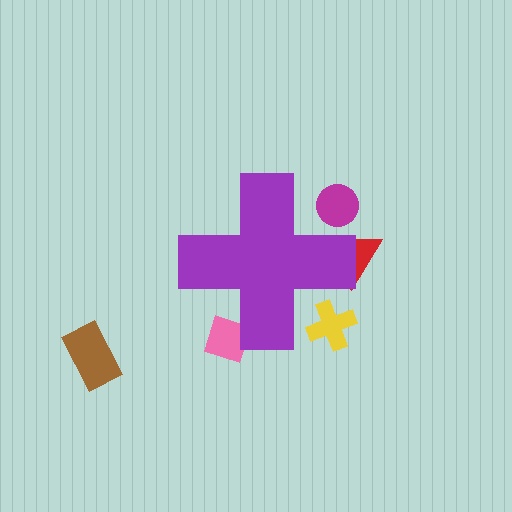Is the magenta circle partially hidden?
Yes, the magenta circle is partially hidden behind the purple cross.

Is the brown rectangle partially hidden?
No, the brown rectangle is fully visible.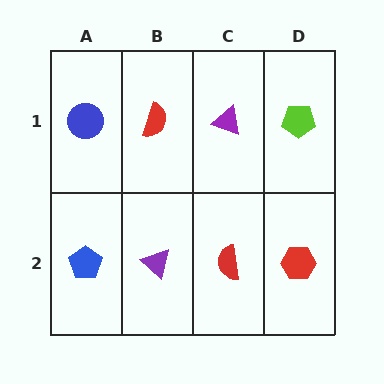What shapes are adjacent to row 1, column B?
A purple triangle (row 2, column B), a blue circle (row 1, column A), a purple triangle (row 1, column C).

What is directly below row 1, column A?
A blue pentagon.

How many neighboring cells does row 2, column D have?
2.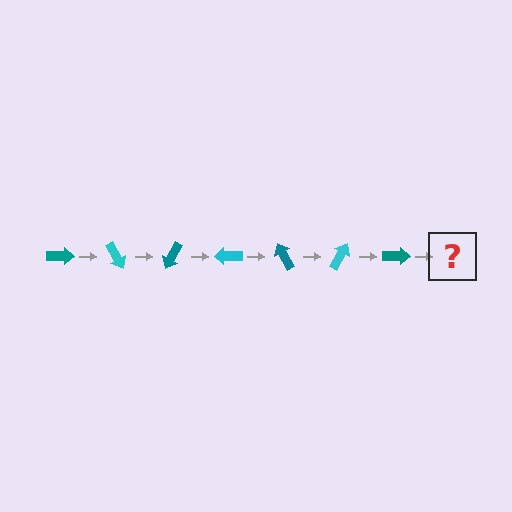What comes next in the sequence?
The next element should be a cyan arrow, rotated 420 degrees from the start.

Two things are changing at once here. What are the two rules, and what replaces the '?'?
The two rules are that it rotates 60 degrees each step and the color cycles through teal and cyan. The '?' should be a cyan arrow, rotated 420 degrees from the start.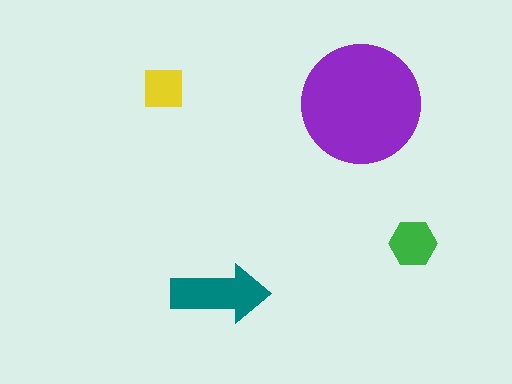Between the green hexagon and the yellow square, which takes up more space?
The green hexagon.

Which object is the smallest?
The yellow square.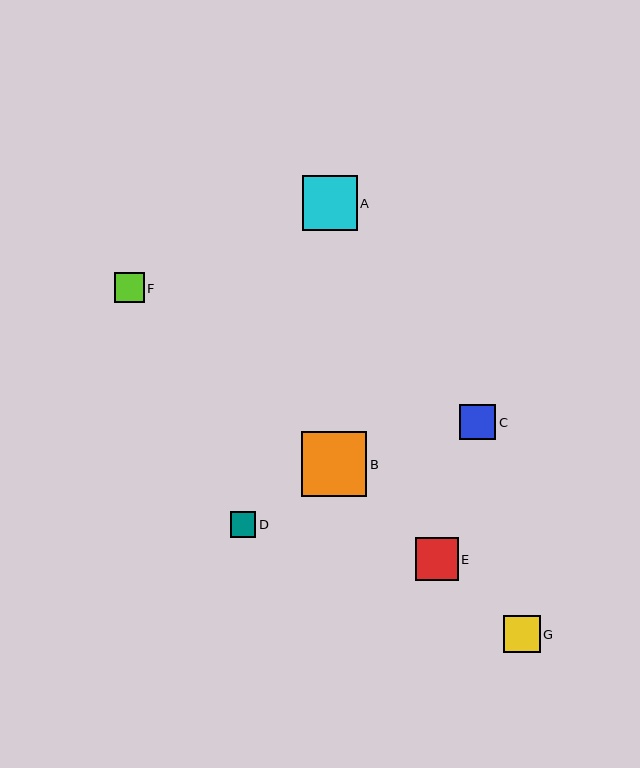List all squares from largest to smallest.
From largest to smallest: B, A, E, G, C, F, D.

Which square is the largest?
Square B is the largest with a size of approximately 65 pixels.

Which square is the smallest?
Square D is the smallest with a size of approximately 25 pixels.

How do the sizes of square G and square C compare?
Square G and square C are approximately the same size.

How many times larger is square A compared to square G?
Square A is approximately 1.5 times the size of square G.